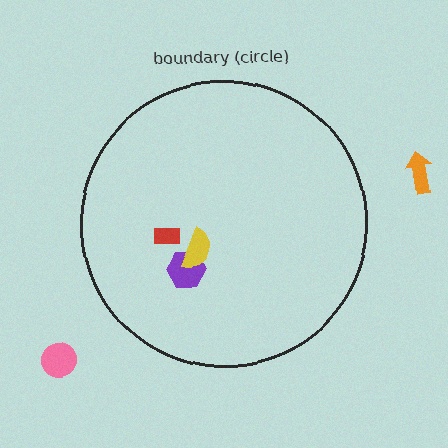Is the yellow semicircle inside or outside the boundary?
Inside.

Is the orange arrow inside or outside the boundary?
Outside.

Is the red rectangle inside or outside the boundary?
Inside.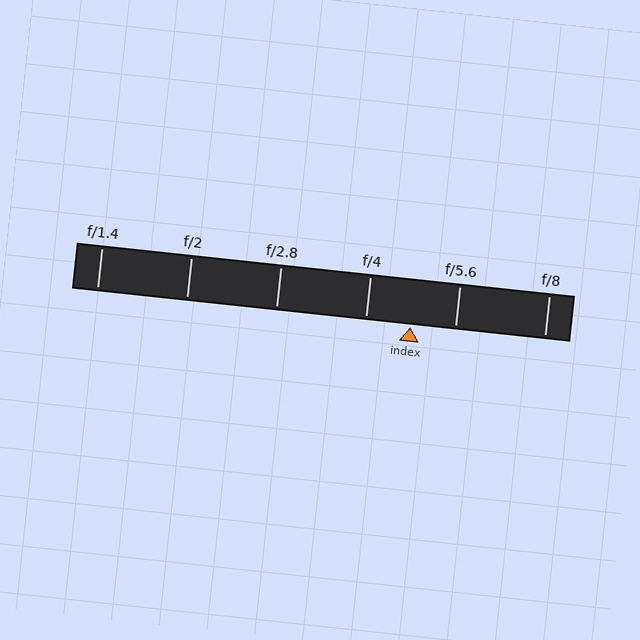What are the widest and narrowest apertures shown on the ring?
The widest aperture shown is f/1.4 and the narrowest is f/8.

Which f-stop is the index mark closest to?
The index mark is closest to f/5.6.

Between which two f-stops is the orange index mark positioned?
The index mark is between f/4 and f/5.6.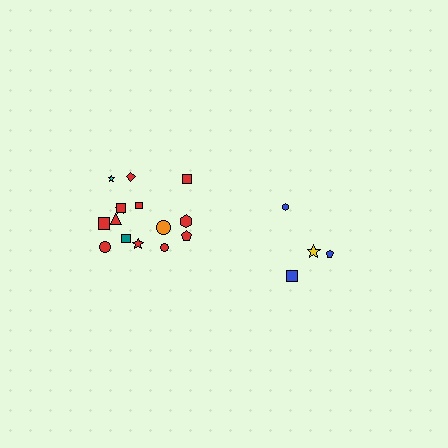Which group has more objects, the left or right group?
The left group.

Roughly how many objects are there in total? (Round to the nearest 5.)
Roughly 20 objects in total.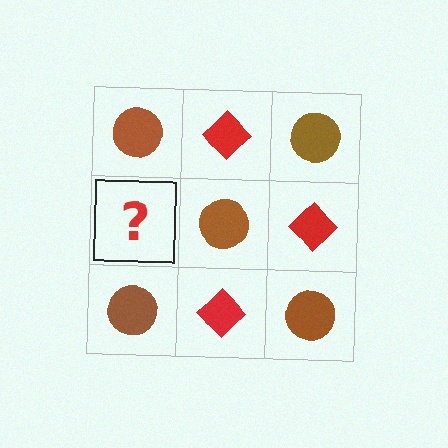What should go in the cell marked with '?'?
The missing cell should contain a red diamond.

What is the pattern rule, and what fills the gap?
The rule is that it alternates brown circle and red diamond in a checkerboard pattern. The gap should be filled with a red diamond.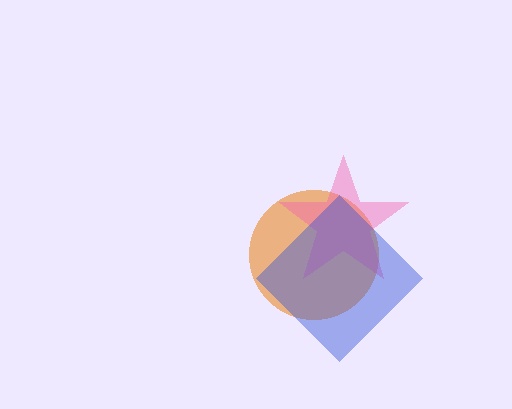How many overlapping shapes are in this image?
There are 3 overlapping shapes in the image.